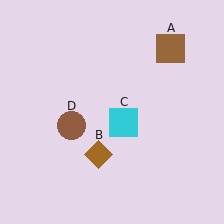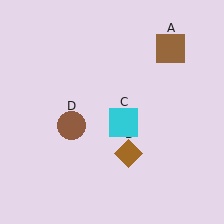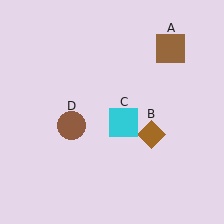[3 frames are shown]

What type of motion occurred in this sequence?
The brown diamond (object B) rotated counterclockwise around the center of the scene.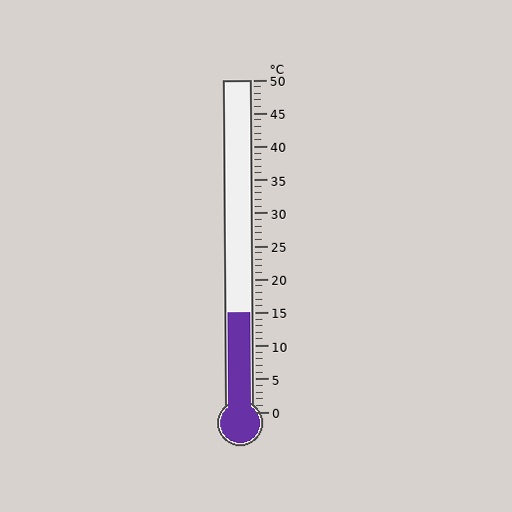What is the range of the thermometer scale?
The thermometer scale ranges from 0°C to 50°C.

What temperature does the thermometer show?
The thermometer shows approximately 15°C.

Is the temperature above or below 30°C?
The temperature is below 30°C.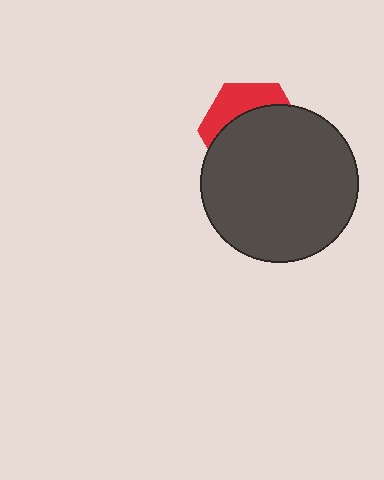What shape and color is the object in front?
The object in front is a dark gray circle.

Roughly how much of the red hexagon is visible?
A small part of it is visible (roughly 32%).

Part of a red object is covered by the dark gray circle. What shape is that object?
It is a hexagon.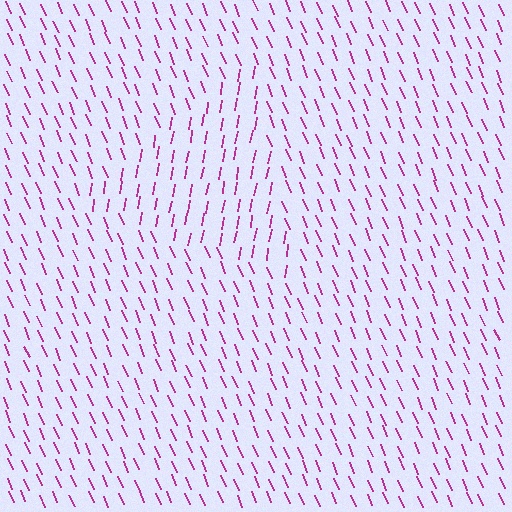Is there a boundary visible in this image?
Yes, there is a texture boundary formed by a change in line orientation.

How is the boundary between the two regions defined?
The boundary is defined purely by a change in line orientation (approximately 33 degrees difference). All lines are the same color and thickness.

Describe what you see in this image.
The image is filled with small magenta line segments. A triangle region in the image has lines oriented differently from the surrounding lines, creating a visible texture boundary.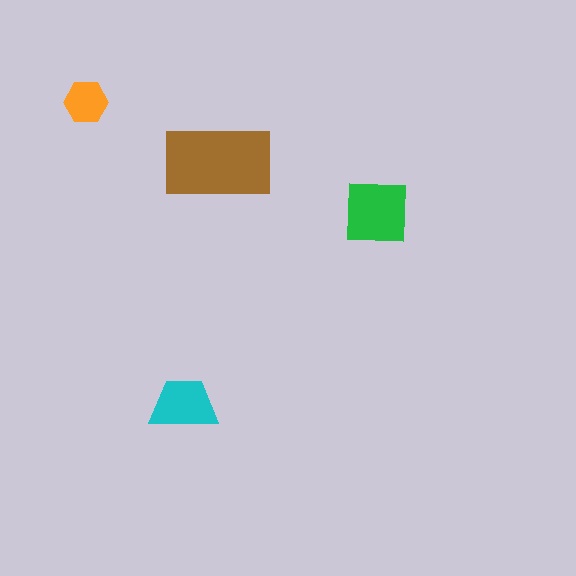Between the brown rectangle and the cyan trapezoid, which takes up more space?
The brown rectangle.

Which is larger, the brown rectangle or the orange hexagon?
The brown rectangle.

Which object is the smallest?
The orange hexagon.